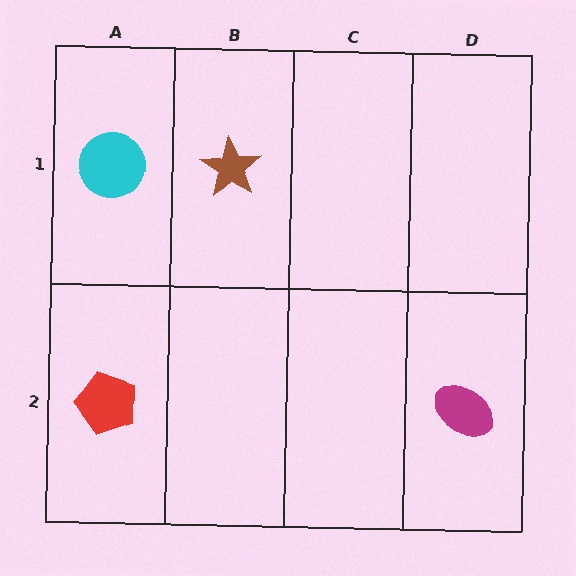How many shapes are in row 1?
2 shapes.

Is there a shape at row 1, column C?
No, that cell is empty.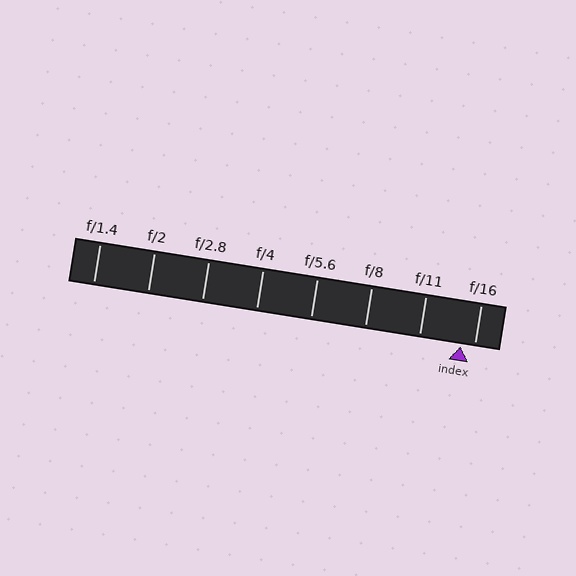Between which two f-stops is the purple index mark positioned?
The index mark is between f/11 and f/16.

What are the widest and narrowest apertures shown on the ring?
The widest aperture shown is f/1.4 and the narrowest is f/16.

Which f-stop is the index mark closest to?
The index mark is closest to f/16.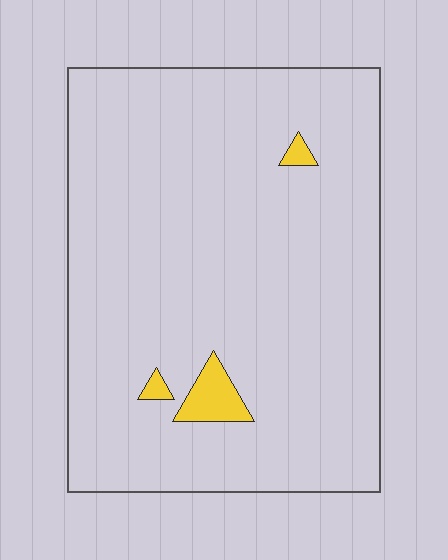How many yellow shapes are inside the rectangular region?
3.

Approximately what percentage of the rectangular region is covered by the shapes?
Approximately 5%.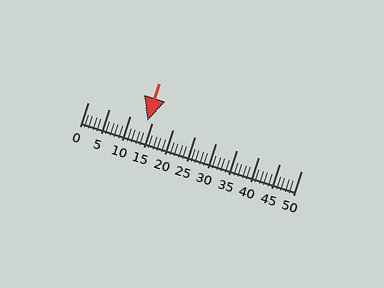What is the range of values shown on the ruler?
The ruler shows values from 0 to 50.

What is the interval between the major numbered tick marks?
The major tick marks are spaced 5 units apart.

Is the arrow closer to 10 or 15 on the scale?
The arrow is closer to 15.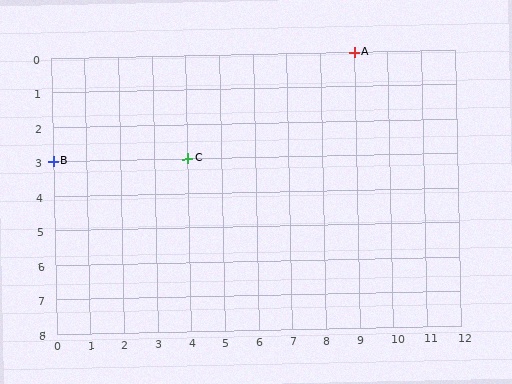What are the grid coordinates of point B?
Point B is at grid coordinates (0, 3).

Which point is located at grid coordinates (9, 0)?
Point A is at (9, 0).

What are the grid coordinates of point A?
Point A is at grid coordinates (9, 0).